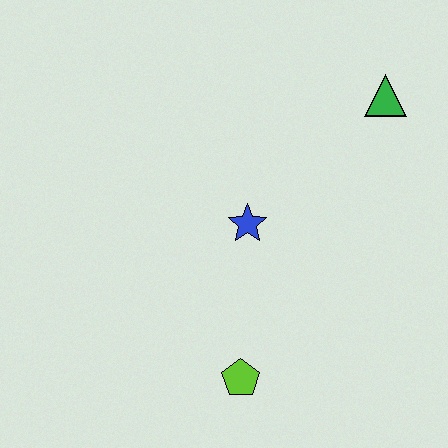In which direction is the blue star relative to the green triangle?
The blue star is to the left of the green triangle.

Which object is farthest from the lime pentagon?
The green triangle is farthest from the lime pentagon.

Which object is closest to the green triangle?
The blue star is closest to the green triangle.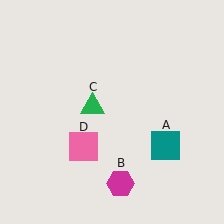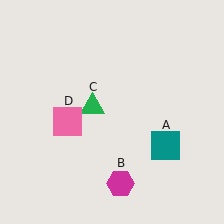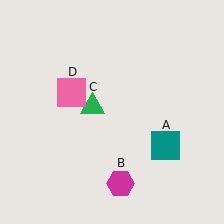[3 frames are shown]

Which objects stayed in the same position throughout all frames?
Teal square (object A) and magenta hexagon (object B) and green triangle (object C) remained stationary.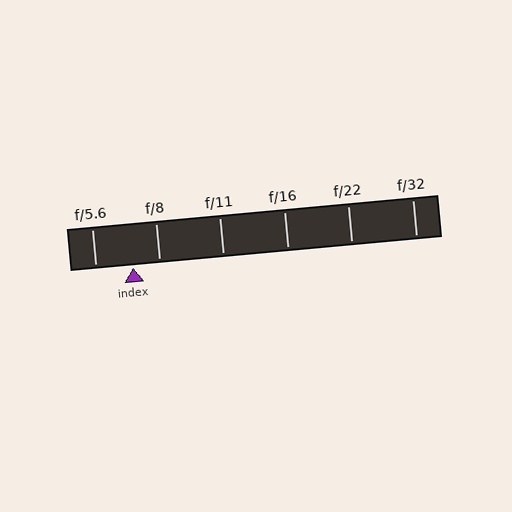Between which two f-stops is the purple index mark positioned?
The index mark is between f/5.6 and f/8.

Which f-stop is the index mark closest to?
The index mark is closest to f/8.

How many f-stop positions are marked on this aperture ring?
There are 6 f-stop positions marked.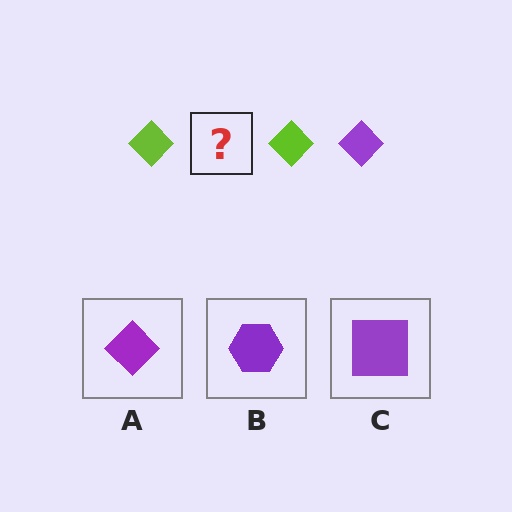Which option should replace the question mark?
Option A.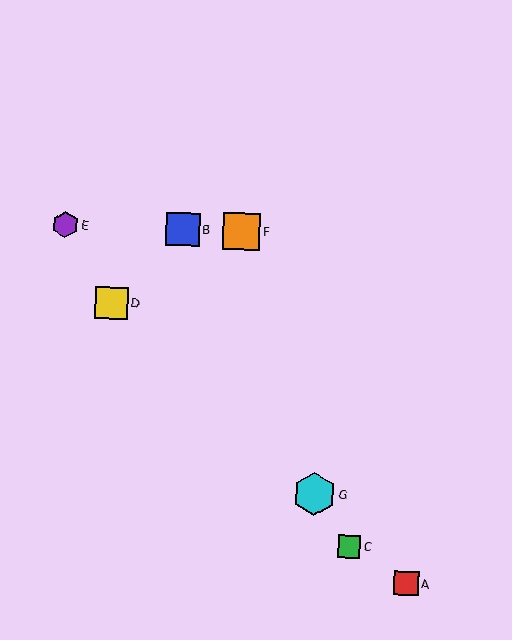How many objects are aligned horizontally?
3 objects (B, E, F) are aligned horizontally.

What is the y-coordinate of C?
Object C is at y≈547.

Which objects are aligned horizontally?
Objects B, E, F are aligned horizontally.